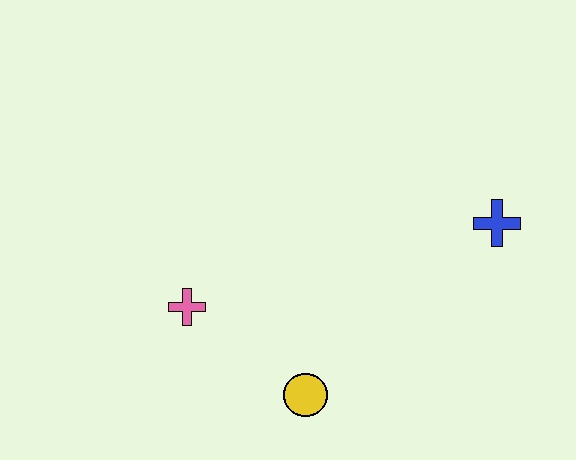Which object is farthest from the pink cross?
The blue cross is farthest from the pink cross.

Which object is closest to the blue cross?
The yellow circle is closest to the blue cross.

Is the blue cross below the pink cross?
No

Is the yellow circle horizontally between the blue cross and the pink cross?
Yes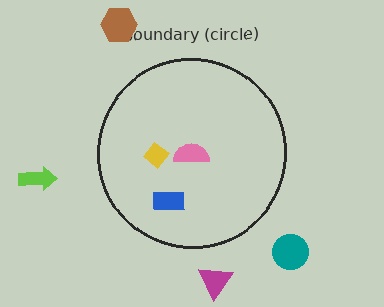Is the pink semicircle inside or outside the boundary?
Inside.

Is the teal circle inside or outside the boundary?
Outside.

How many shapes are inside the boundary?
3 inside, 4 outside.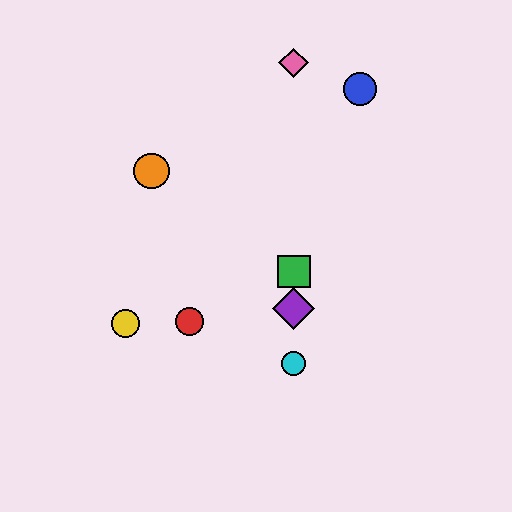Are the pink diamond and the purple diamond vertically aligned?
Yes, both are at x≈294.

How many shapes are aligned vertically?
4 shapes (the green square, the purple diamond, the cyan circle, the pink diamond) are aligned vertically.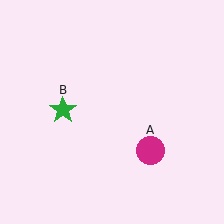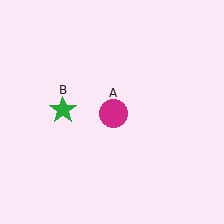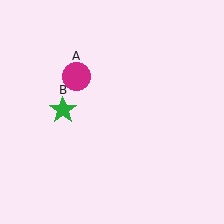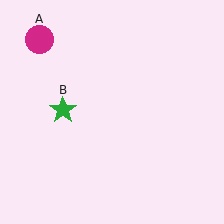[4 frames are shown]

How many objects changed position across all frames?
1 object changed position: magenta circle (object A).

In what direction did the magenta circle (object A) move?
The magenta circle (object A) moved up and to the left.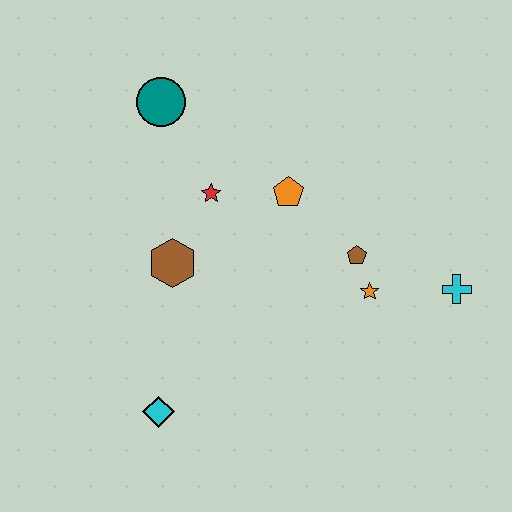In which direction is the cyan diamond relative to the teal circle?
The cyan diamond is below the teal circle.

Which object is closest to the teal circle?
The red star is closest to the teal circle.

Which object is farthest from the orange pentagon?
The cyan diamond is farthest from the orange pentagon.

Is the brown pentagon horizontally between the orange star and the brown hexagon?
Yes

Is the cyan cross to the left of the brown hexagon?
No